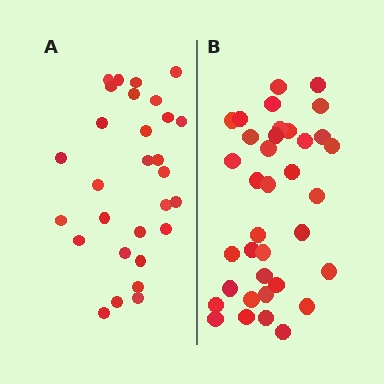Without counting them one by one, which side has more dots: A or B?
Region B (the right region) has more dots.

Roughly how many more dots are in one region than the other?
Region B has roughly 8 or so more dots than region A.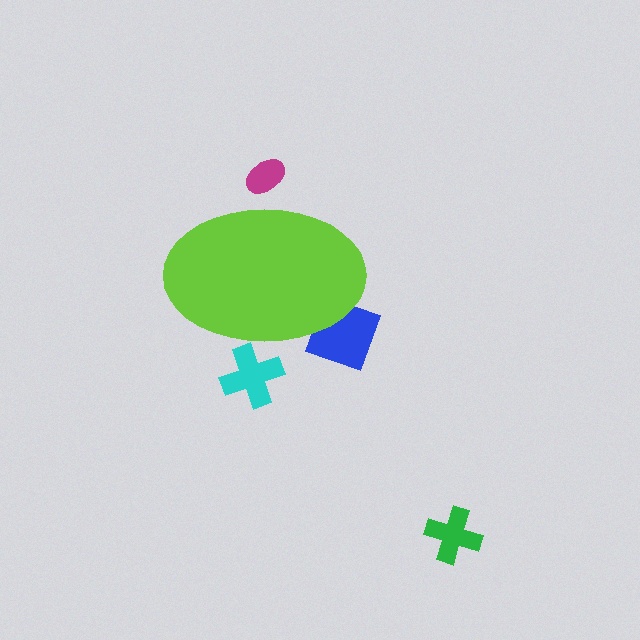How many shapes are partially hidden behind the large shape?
4 shapes are partially hidden.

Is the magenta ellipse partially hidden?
Yes, the magenta ellipse is partially hidden behind the lime ellipse.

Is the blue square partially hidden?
Yes, the blue square is partially hidden behind the lime ellipse.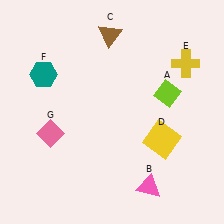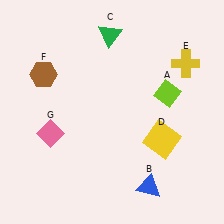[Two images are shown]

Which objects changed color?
B changed from pink to blue. C changed from brown to green. F changed from teal to brown.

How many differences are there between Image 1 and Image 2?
There are 3 differences between the two images.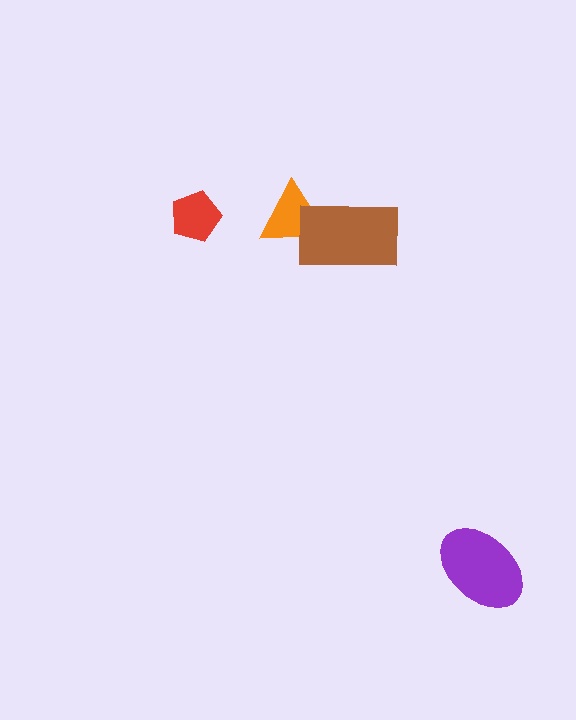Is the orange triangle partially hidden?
Yes, it is partially covered by another shape.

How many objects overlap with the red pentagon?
0 objects overlap with the red pentagon.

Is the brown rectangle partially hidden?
No, no other shape covers it.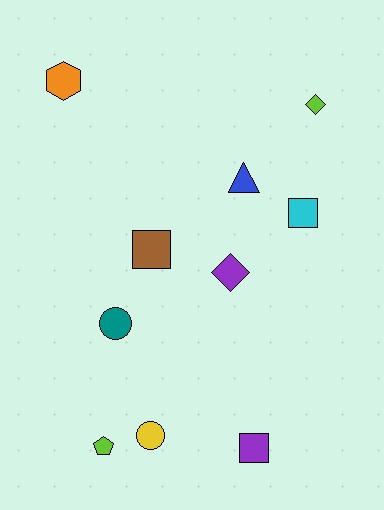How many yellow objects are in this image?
There is 1 yellow object.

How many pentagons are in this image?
There is 1 pentagon.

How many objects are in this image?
There are 10 objects.